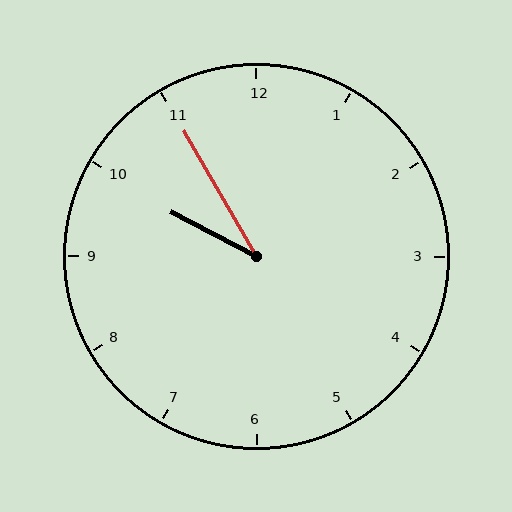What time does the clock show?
9:55.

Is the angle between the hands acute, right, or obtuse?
It is acute.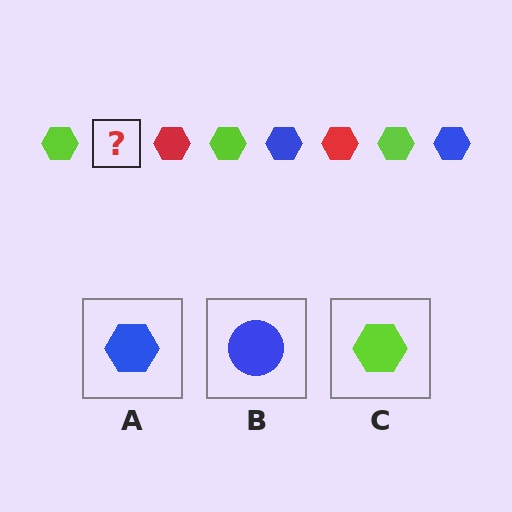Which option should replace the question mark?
Option A.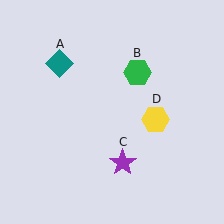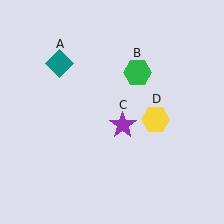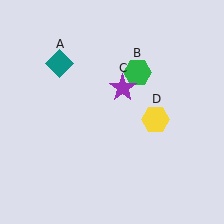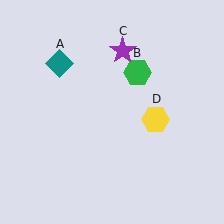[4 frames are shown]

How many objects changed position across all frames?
1 object changed position: purple star (object C).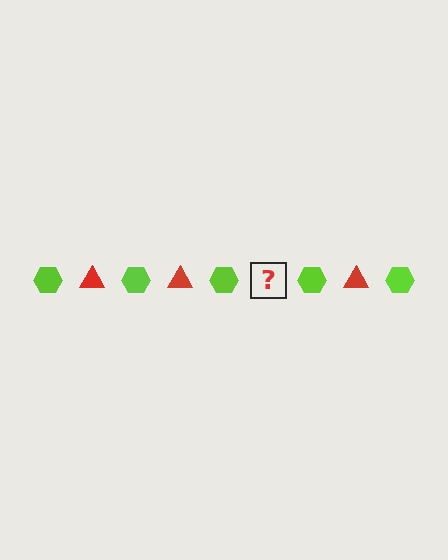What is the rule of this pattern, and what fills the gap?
The rule is that the pattern alternates between lime hexagon and red triangle. The gap should be filled with a red triangle.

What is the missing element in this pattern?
The missing element is a red triangle.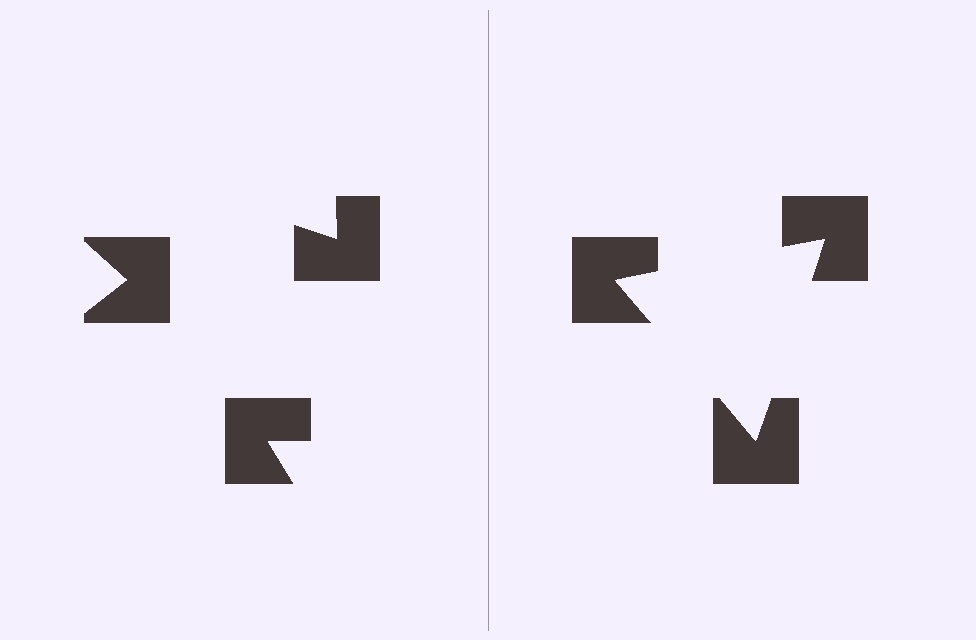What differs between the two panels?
The notched squares are positioned identically on both sides; only the wedge orientations differ. On the right they align to a triangle; on the left they are misaligned.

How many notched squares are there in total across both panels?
6 — 3 on each side.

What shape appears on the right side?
An illusory triangle.